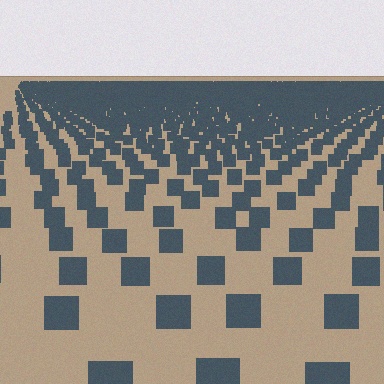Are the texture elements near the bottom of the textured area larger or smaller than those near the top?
Larger. Near the bottom, elements are closer to the viewer and appear at a bigger on-screen size.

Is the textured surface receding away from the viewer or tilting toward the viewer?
The surface is receding away from the viewer. Texture elements get smaller and denser toward the top.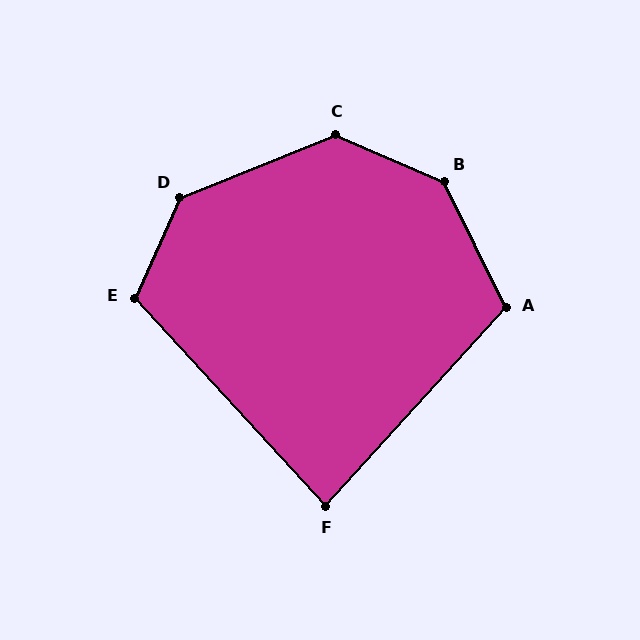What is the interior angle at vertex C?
Approximately 135 degrees (obtuse).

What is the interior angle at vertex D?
Approximately 136 degrees (obtuse).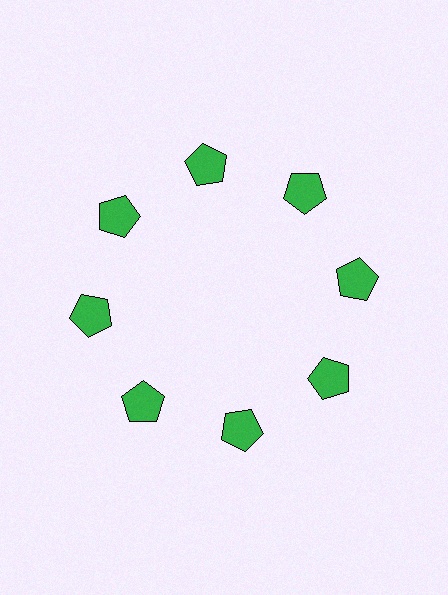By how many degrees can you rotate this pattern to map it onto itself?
The pattern maps onto itself every 45 degrees of rotation.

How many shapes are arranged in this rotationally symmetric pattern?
There are 8 shapes, arranged in 8 groups of 1.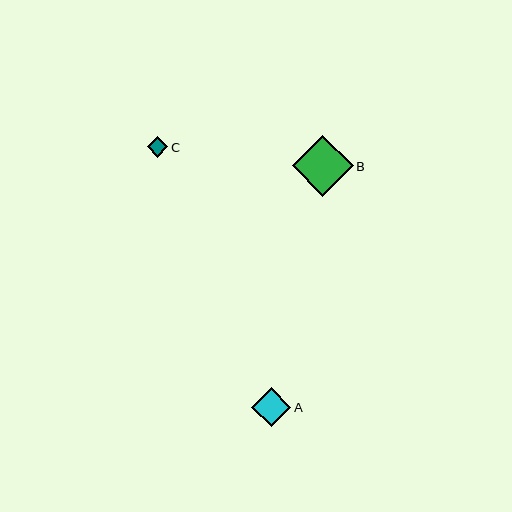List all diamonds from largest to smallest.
From largest to smallest: B, A, C.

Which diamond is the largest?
Diamond B is the largest with a size of approximately 61 pixels.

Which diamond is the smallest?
Diamond C is the smallest with a size of approximately 21 pixels.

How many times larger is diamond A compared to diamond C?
Diamond A is approximately 1.9 times the size of diamond C.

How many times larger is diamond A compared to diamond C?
Diamond A is approximately 1.9 times the size of diamond C.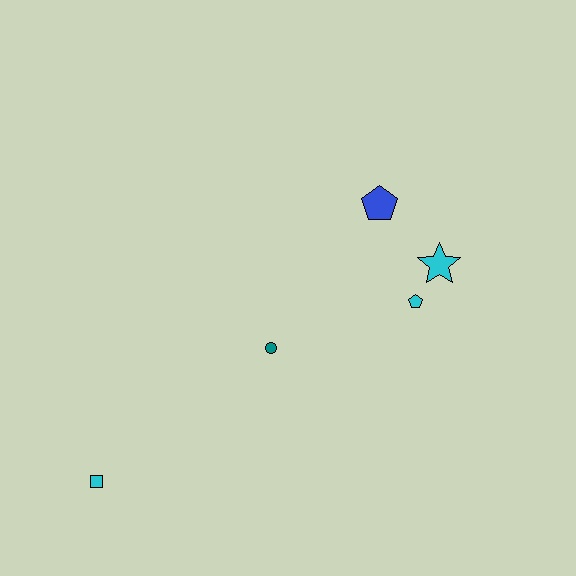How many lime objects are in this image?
There are no lime objects.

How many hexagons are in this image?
There are no hexagons.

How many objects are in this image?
There are 5 objects.